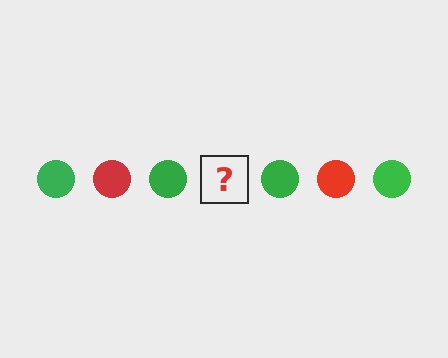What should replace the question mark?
The question mark should be replaced with a red circle.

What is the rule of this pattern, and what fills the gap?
The rule is that the pattern cycles through green, red circles. The gap should be filled with a red circle.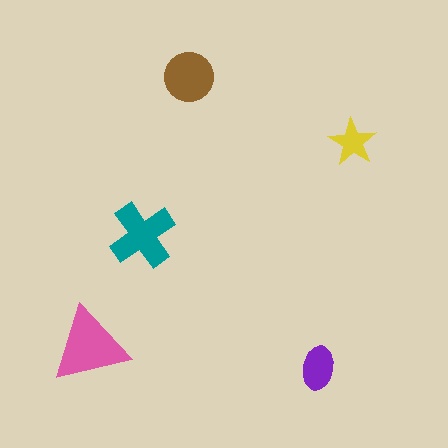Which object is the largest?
The pink triangle.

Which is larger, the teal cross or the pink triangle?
The pink triangle.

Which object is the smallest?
The yellow star.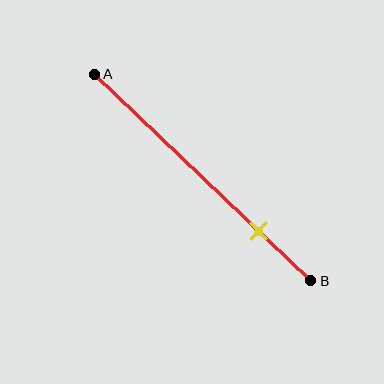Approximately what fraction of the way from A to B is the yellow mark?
The yellow mark is approximately 75% of the way from A to B.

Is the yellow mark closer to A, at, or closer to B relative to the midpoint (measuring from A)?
The yellow mark is closer to point B than the midpoint of segment AB.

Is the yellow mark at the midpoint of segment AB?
No, the mark is at about 75% from A, not at the 50% midpoint.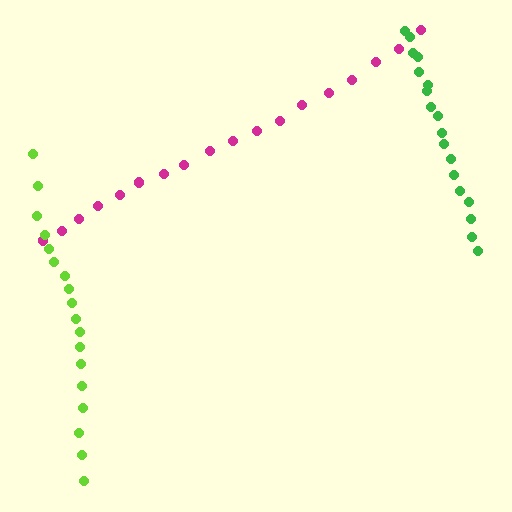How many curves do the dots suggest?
There are 3 distinct paths.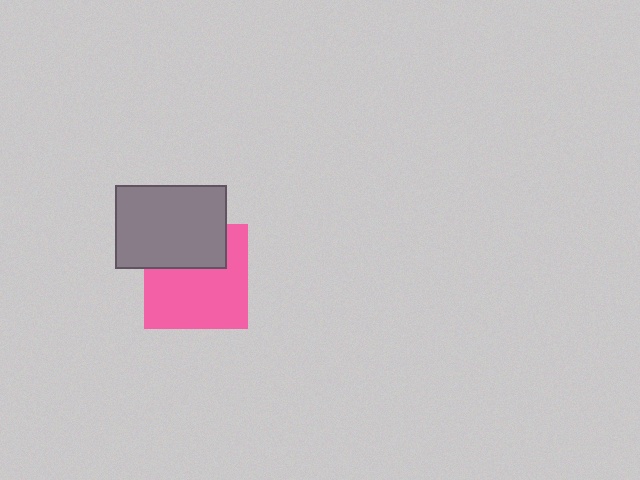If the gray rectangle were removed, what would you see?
You would see the complete pink square.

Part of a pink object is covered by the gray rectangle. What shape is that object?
It is a square.